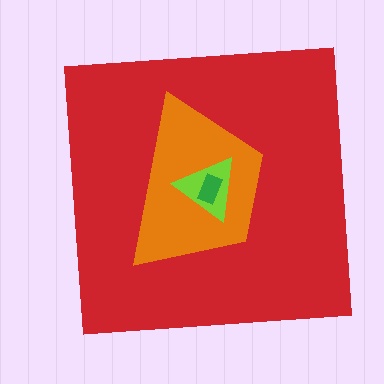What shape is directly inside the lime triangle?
The green rectangle.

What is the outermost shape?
The red square.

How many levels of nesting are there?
4.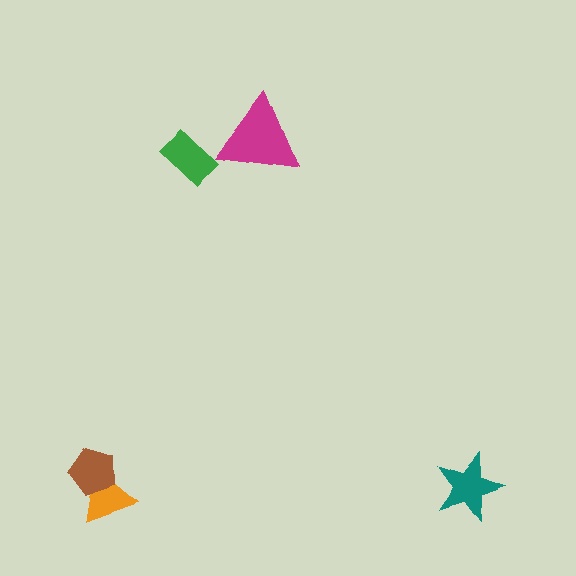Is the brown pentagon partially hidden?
No, no other shape covers it.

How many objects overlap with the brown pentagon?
1 object overlaps with the brown pentagon.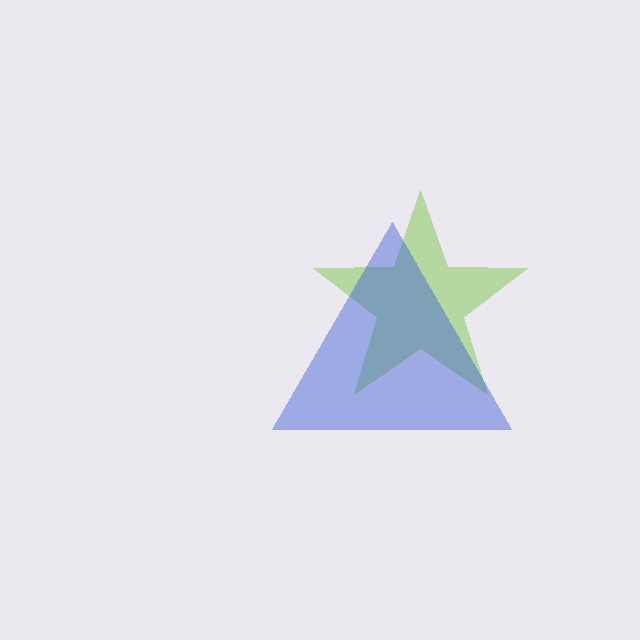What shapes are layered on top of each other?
The layered shapes are: a lime star, a blue triangle.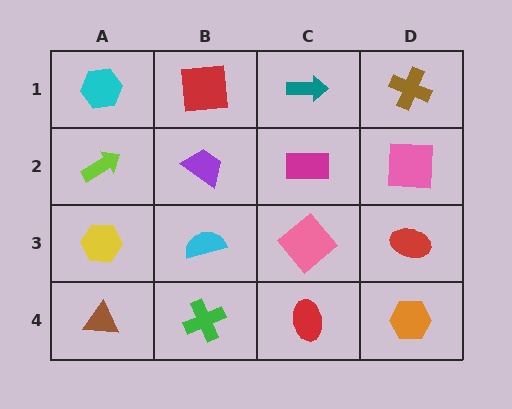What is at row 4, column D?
An orange hexagon.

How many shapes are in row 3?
4 shapes.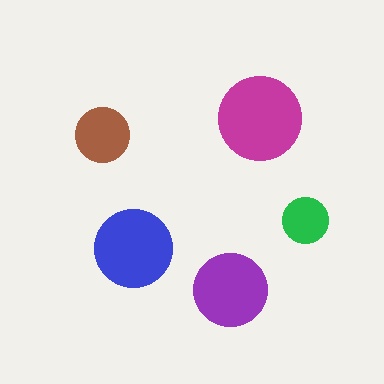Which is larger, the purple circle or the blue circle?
The blue one.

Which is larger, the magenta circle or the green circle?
The magenta one.